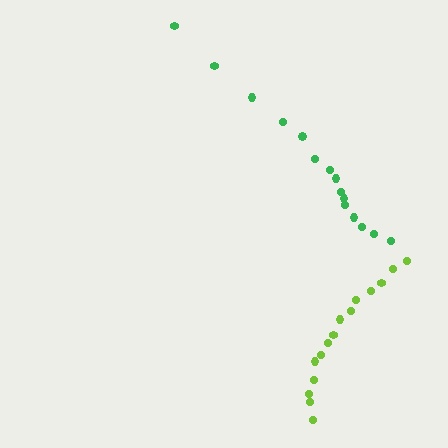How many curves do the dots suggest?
There are 2 distinct paths.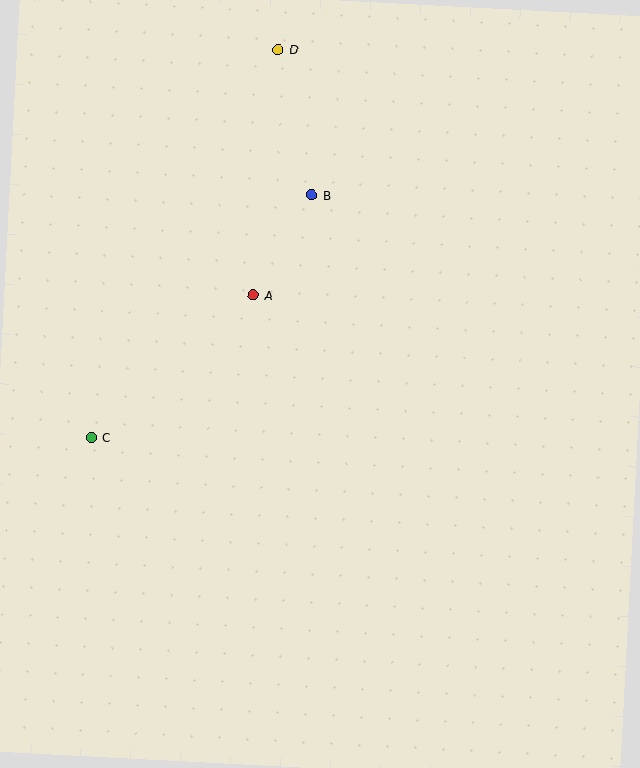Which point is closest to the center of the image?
Point A at (253, 295) is closest to the center.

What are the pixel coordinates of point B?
Point B is at (311, 195).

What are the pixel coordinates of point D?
Point D is at (278, 50).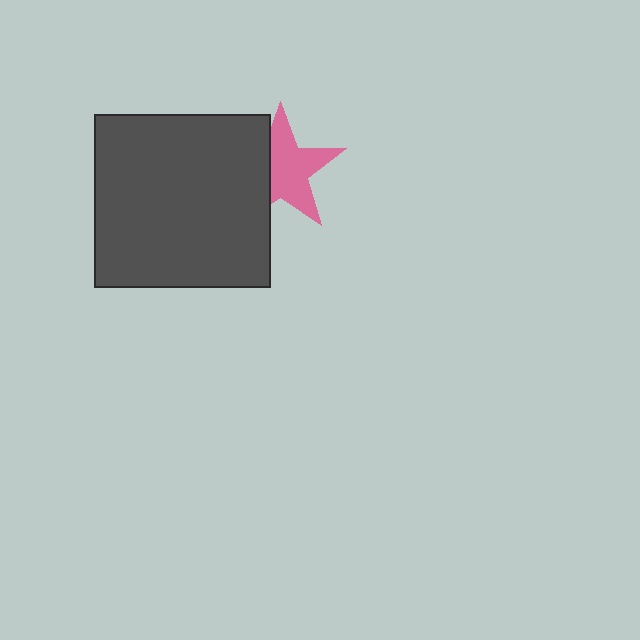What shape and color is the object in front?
The object in front is a dark gray rectangle.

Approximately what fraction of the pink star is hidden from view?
Roughly 36% of the pink star is hidden behind the dark gray rectangle.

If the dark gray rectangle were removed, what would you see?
You would see the complete pink star.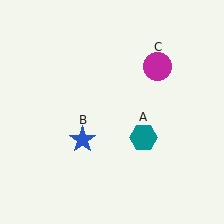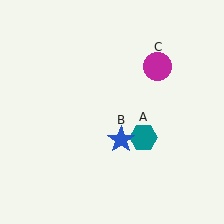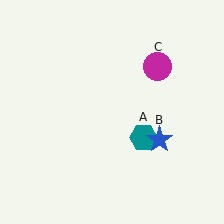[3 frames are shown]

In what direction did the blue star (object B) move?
The blue star (object B) moved right.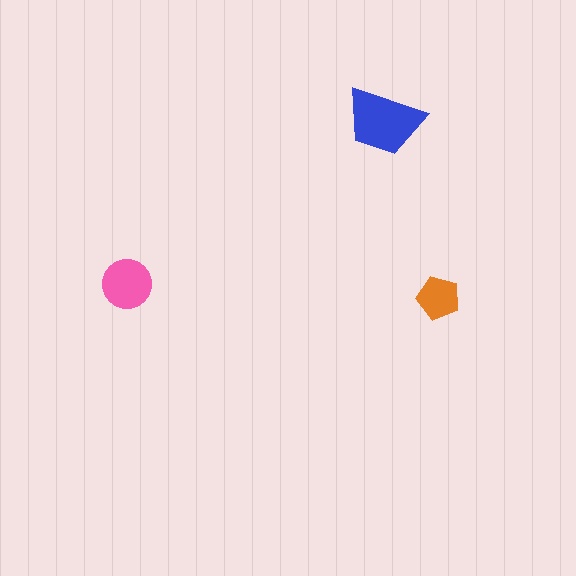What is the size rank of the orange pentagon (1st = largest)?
3rd.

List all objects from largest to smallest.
The blue trapezoid, the pink circle, the orange pentagon.